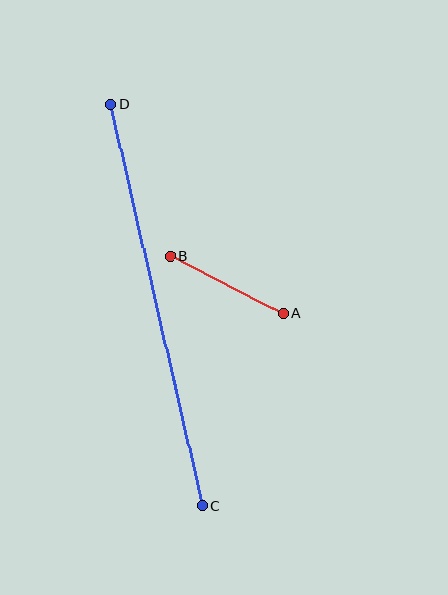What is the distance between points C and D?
The distance is approximately 412 pixels.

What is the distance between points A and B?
The distance is approximately 127 pixels.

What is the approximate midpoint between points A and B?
The midpoint is at approximately (227, 285) pixels.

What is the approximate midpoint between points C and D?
The midpoint is at approximately (157, 305) pixels.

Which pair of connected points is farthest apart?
Points C and D are farthest apart.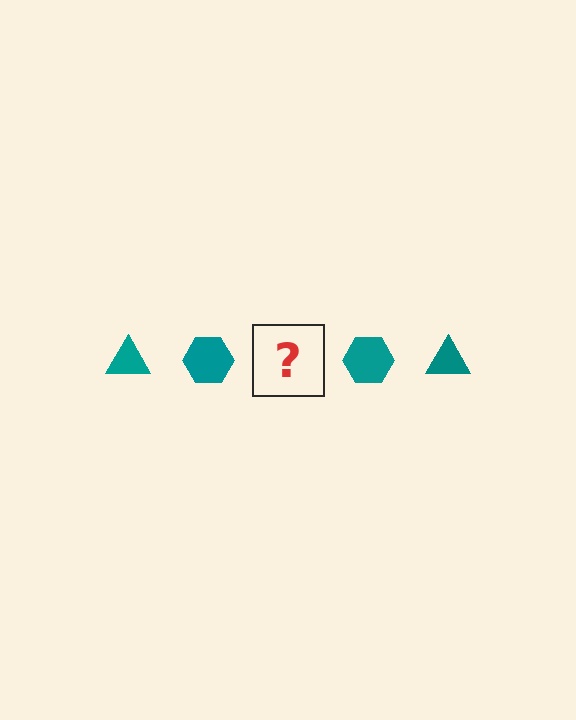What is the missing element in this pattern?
The missing element is a teal triangle.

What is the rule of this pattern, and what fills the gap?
The rule is that the pattern cycles through triangle, hexagon shapes in teal. The gap should be filled with a teal triangle.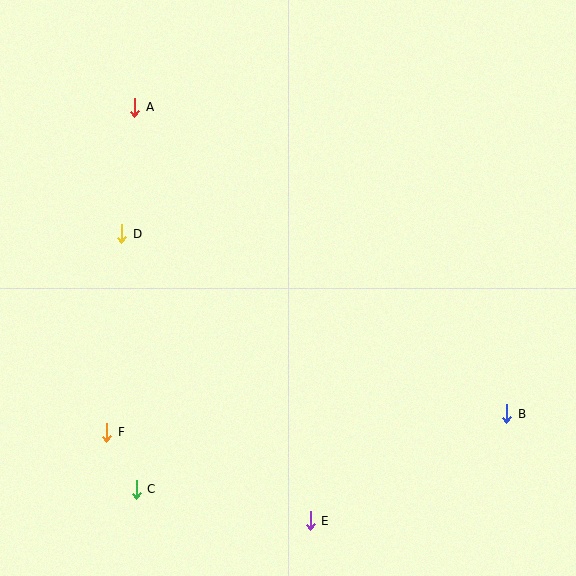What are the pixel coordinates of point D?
Point D is at (122, 234).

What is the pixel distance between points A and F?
The distance between A and F is 326 pixels.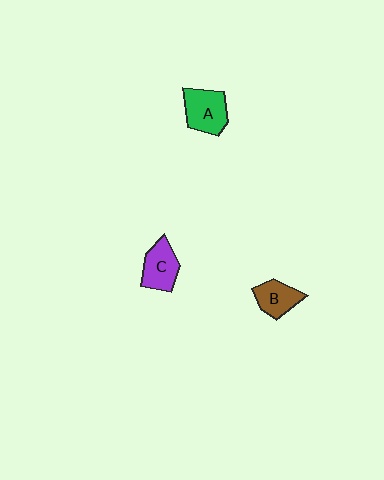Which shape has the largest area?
Shape A (green).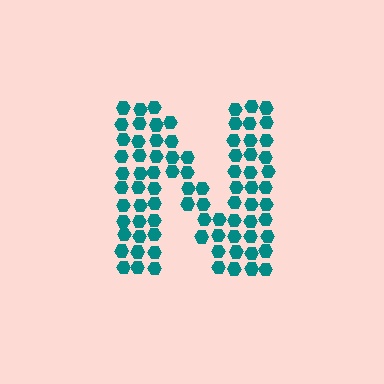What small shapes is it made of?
It is made of small hexagons.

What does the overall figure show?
The overall figure shows the letter N.